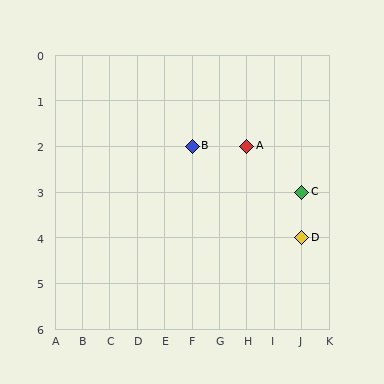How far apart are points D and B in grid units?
Points D and B are 4 columns and 2 rows apart (about 4.5 grid units diagonally).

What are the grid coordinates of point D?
Point D is at grid coordinates (J, 4).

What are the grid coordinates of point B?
Point B is at grid coordinates (F, 2).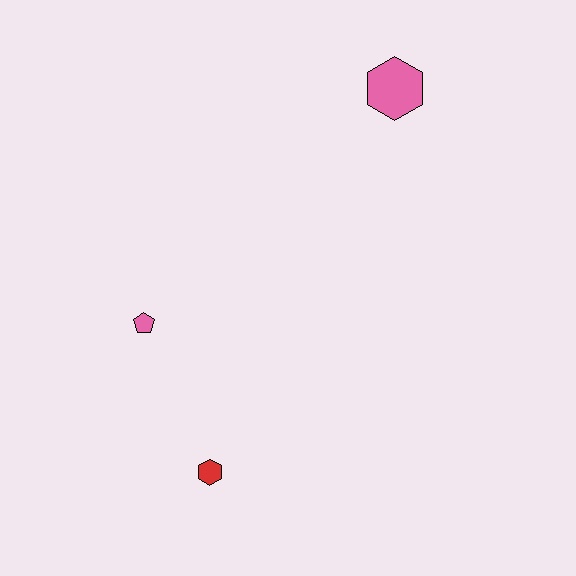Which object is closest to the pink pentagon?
The red hexagon is closest to the pink pentagon.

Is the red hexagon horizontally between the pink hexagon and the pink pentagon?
Yes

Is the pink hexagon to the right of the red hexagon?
Yes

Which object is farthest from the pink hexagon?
The red hexagon is farthest from the pink hexagon.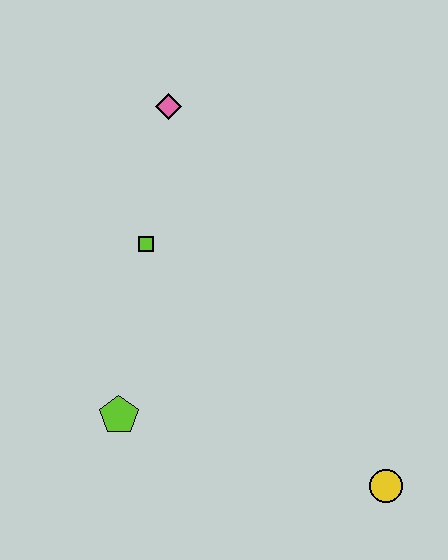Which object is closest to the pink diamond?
The lime square is closest to the pink diamond.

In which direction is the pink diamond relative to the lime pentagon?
The pink diamond is above the lime pentagon.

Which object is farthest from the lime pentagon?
The pink diamond is farthest from the lime pentagon.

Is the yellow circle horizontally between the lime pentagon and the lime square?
No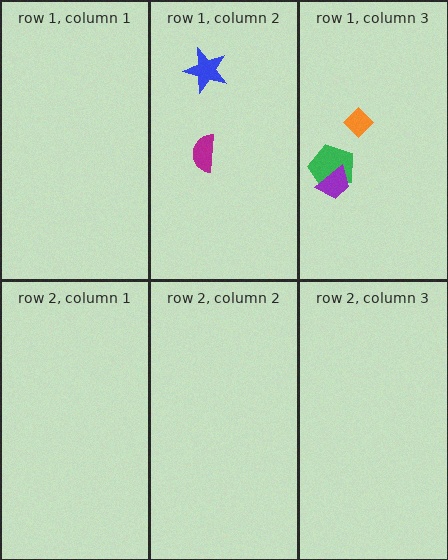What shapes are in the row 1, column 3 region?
The green pentagon, the orange diamond, the purple trapezoid.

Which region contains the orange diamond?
The row 1, column 3 region.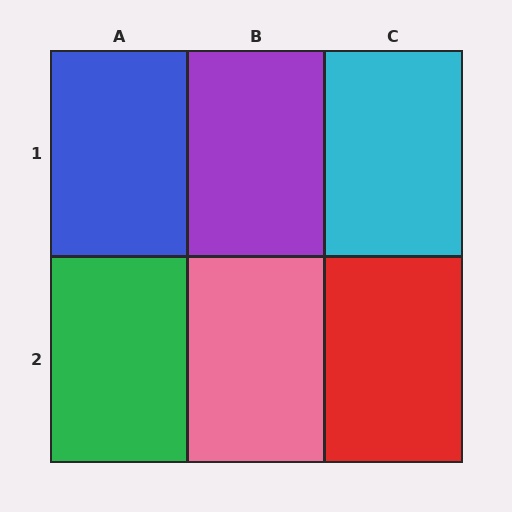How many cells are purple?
1 cell is purple.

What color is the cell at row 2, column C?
Red.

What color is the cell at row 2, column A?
Green.